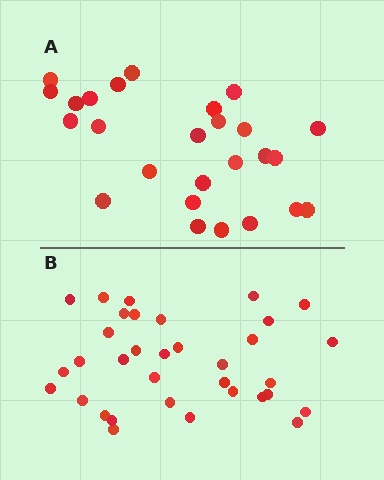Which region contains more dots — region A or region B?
Region B (the bottom region) has more dots.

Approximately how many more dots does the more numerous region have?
Region B has roughly 8 or so more dots than region A.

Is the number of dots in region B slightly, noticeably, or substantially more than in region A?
Region B has noticeably more, but not dramatically so. The ratio is roughly 1.3 to 1.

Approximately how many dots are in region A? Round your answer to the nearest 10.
About 30 dots. (The exact count is 26, which rounds to 30.)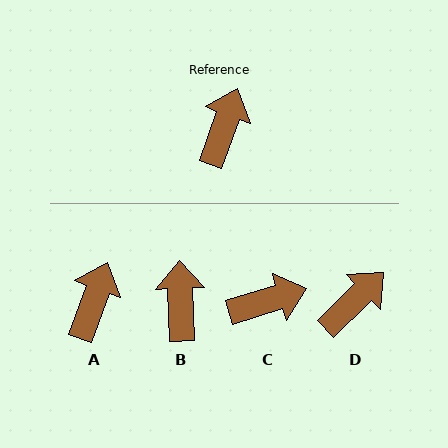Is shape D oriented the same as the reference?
No, it is off by about 26 degrees.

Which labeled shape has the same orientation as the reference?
A.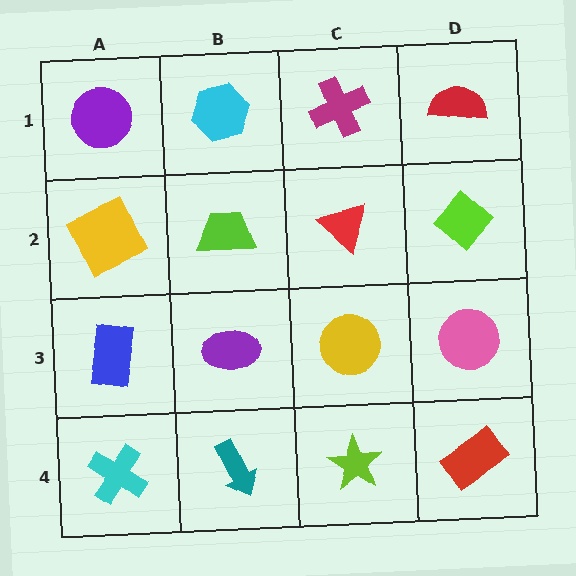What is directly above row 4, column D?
A pink circle.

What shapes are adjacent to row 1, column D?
A lime diamond (row 2, column D), a magenta cross (row 1, column C).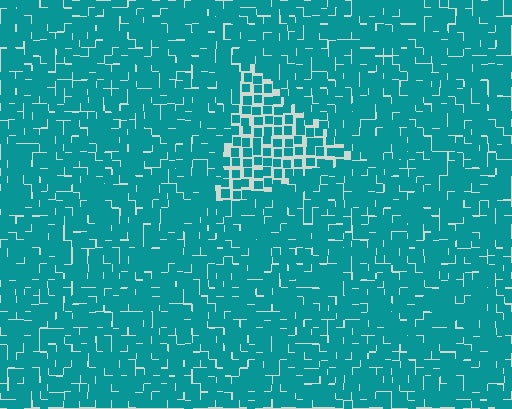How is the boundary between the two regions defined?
The boundary is defined by a change in element density (approximately 1.7x ratio). All elements are the same color, size, and shape.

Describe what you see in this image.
The image contains small teal elements arranged at two different densities. A triangle-shaped region is visible where the elements are less densely packed than the surrounding area.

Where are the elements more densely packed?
The elements are more densely packed outside the triangle boundary.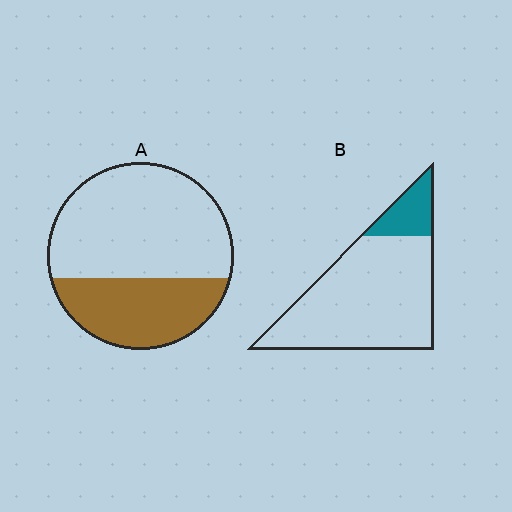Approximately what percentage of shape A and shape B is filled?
A is approximately 35% and B is approximately 15%.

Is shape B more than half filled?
No.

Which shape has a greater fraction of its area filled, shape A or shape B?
Shape A.